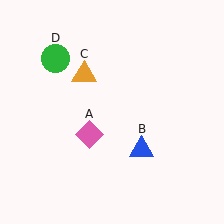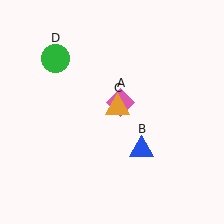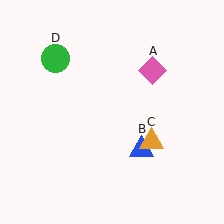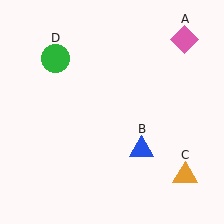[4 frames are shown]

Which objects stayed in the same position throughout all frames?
Blue triangle (object B) and green circle (object D) remained stationary.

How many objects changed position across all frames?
2 objects changed position: pink diamond (object A), orange triangle (object C).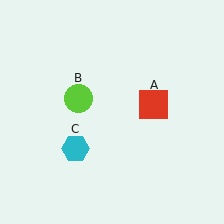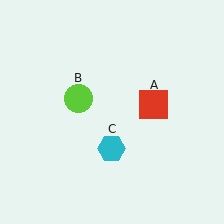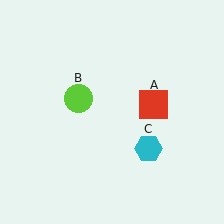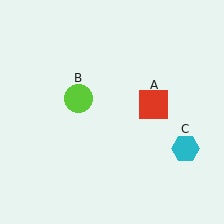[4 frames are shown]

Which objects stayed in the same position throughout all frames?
Red square (object A) and lime circle (object B) remained stationary.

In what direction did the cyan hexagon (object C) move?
The cyan hexagon (object C) moved right.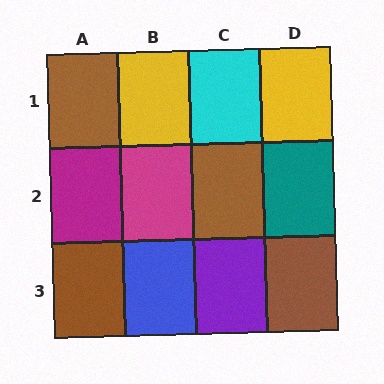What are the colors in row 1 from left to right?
Brown, yellow, cyan, yellow.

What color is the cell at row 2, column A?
Magenta.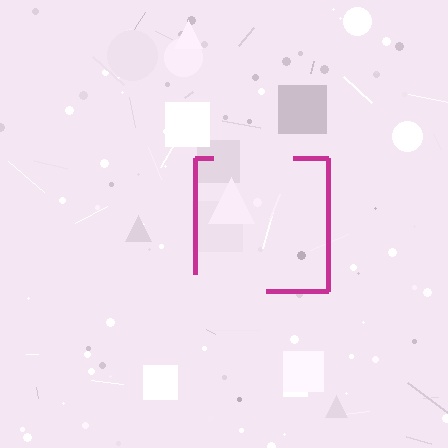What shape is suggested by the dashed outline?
The dashed outline suggests a square.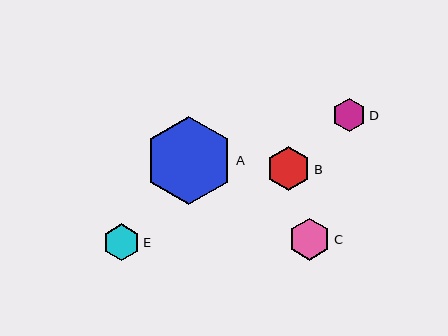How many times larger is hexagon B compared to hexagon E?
Hexagon B is approximately 1.2 times the size of hexagon E.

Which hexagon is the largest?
Hexagon A is the largest with a size of approximately 88 pixels.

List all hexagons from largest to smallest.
From largest to smallest: A, B, C, E, D.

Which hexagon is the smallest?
Hexagon D is the smallest with a size of approximately 33 pixels.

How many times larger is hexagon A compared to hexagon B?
Hexagon A is approximately 2.0 times the size of hexagon B.